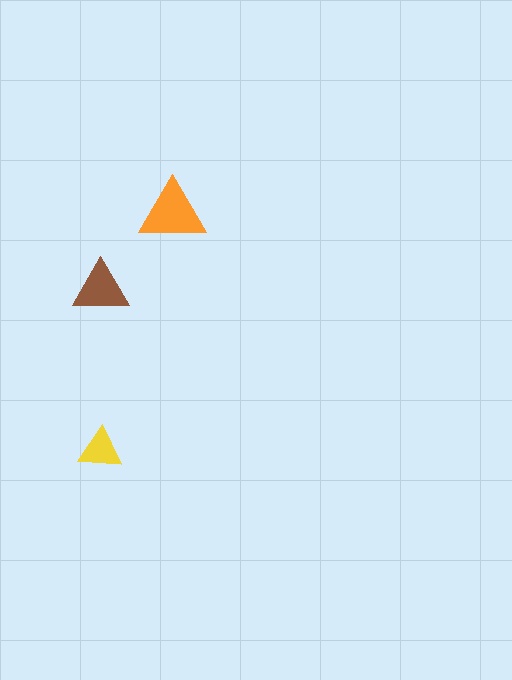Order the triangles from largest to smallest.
the orange one, the brown one, the yellow one.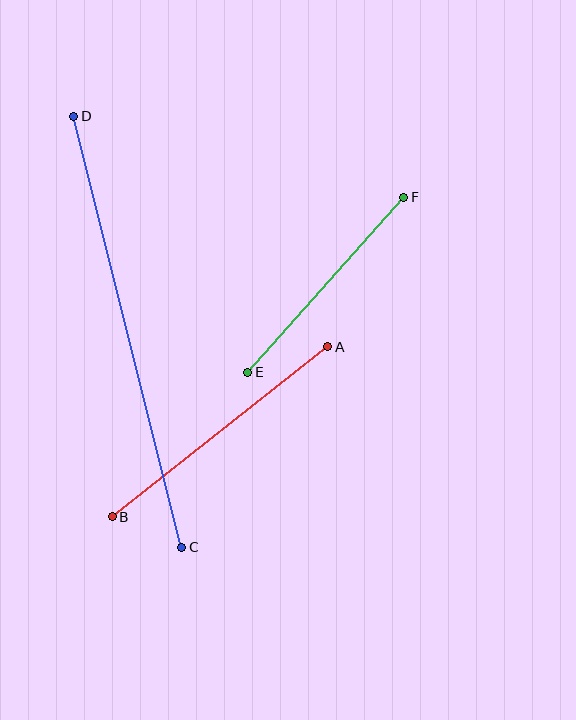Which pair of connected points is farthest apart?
Points C and D are farthest apart.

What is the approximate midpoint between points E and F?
The midpoint is at approximately (326, 285) pixels.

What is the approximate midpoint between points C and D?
The midpoint is at approximately (128, 332) pixels.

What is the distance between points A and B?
The distance is approximately 275 pixels.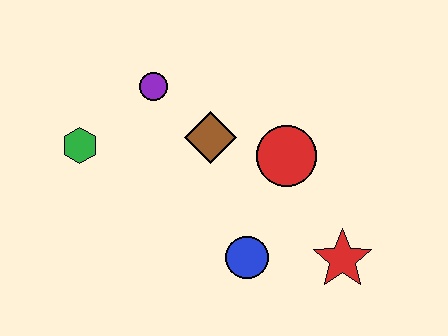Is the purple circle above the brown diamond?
Yes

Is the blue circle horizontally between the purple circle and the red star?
Yes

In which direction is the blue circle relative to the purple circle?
The blue circle is below the purple circle.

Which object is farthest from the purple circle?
The red star is farthest from the purple circle.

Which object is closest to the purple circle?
The brown diamond is closest to the purple circle.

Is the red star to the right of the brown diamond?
Yes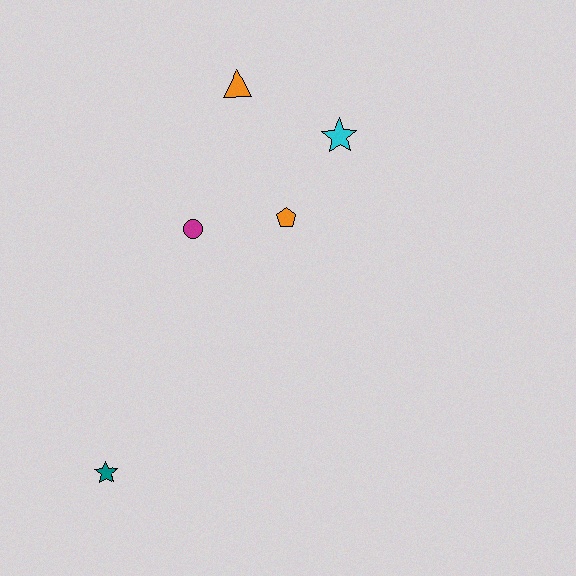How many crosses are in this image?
There are no crosses.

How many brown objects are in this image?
There are no brown objects.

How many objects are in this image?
There are 5 objects.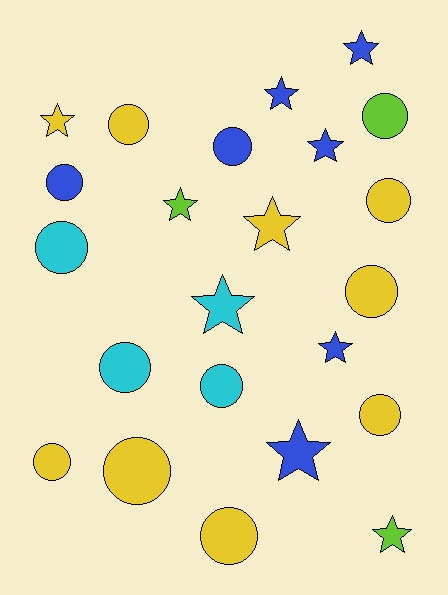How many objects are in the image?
There are 23 objects.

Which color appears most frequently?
Yellow, with 9 objects.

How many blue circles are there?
There are 2 blue circles.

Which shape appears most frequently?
Circle, with 13 objects.